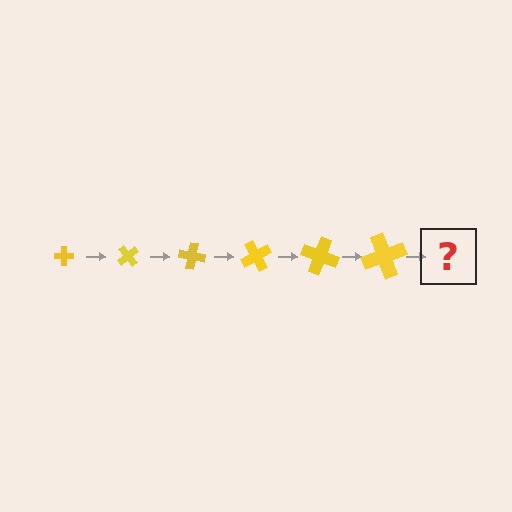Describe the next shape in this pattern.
It should be a cross, larger than the previous one and rotated 300 degrees from the start.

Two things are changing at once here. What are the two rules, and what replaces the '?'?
The two rules are that the cross grows larger each step and it rotates 50 degrees each step. The '?' should be a cross, larger than the previous one and rotated 300 degrees from the start.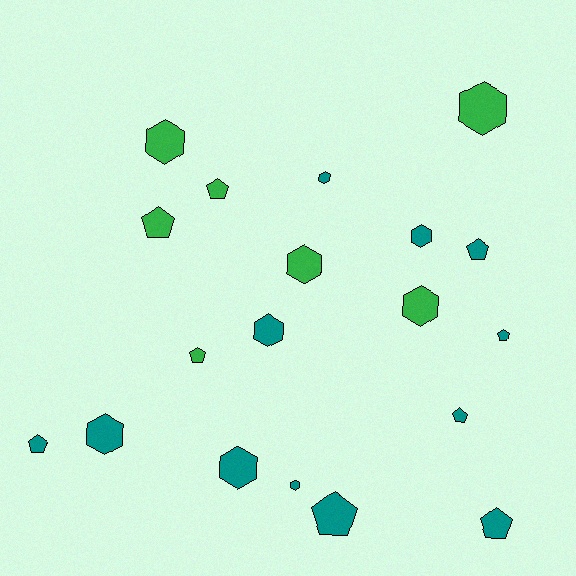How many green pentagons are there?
There are 3 green pentagons.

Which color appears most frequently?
Teal, with 12 objects.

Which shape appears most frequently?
Hexagon, with 10 objects.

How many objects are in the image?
There are 19 objects.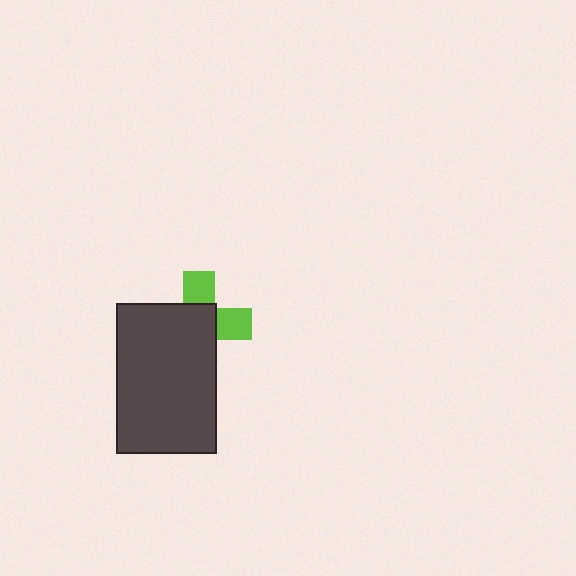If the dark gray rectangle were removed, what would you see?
You would see the complete lime cross.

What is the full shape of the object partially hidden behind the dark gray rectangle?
The partially hidden object is a lime cross.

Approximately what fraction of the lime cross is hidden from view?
Roughly 63% of the lime cross is hidden behind the dark gray rectangle.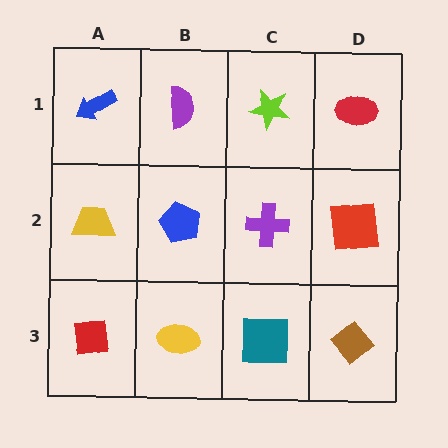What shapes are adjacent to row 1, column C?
A purple cross (row 2, column C), a purple semicircle (row 1, column B), a red ellipse (row 1, column D).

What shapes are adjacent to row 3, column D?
A red square (row 2, column D), a teal square (row 3, column C).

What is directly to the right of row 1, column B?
A lime star.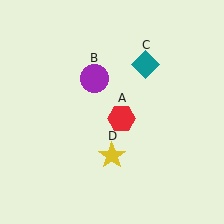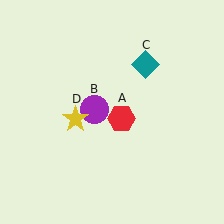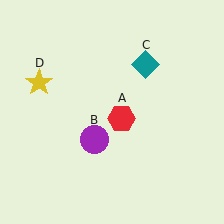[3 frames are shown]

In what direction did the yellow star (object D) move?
The yellow star (object D) moved up and to the left.